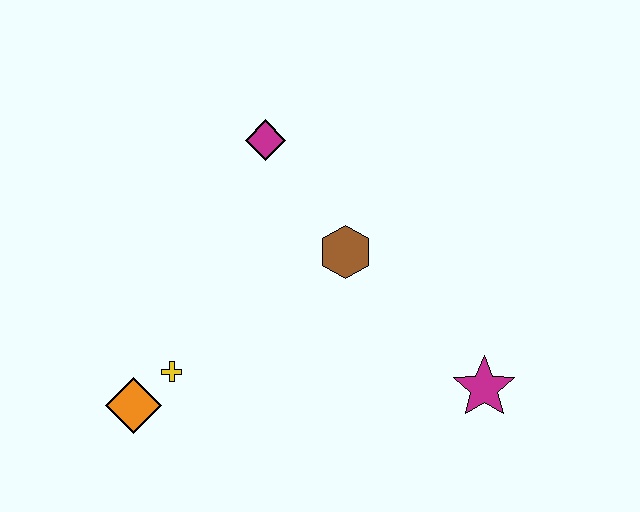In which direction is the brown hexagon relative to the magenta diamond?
The brown hexagon is below the magenta diamond.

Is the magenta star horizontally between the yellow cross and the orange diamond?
No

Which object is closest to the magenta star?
The brown hexagon is closest to the magenta star.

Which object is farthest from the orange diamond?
The magenta star is farthest from the orange diamond.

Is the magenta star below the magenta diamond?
Yes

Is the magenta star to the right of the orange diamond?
Yes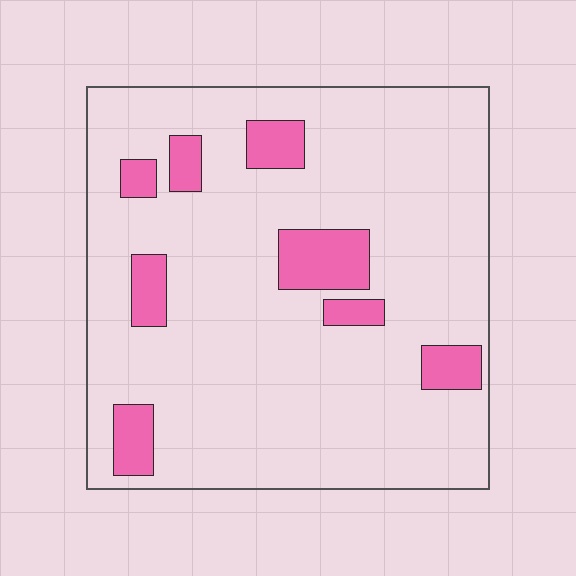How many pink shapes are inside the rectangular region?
8.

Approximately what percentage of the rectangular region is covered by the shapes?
Approximately 15%.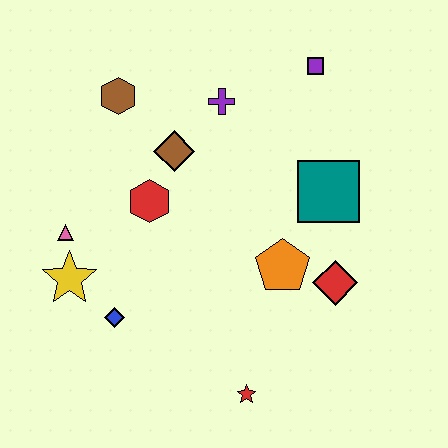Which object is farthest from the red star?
The purple square is farthest from the red star.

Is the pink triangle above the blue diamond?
Yes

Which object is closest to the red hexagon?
The brown diamond is closest to the red hexagon.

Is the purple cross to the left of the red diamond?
Yes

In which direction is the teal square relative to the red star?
The teal square is above the red star.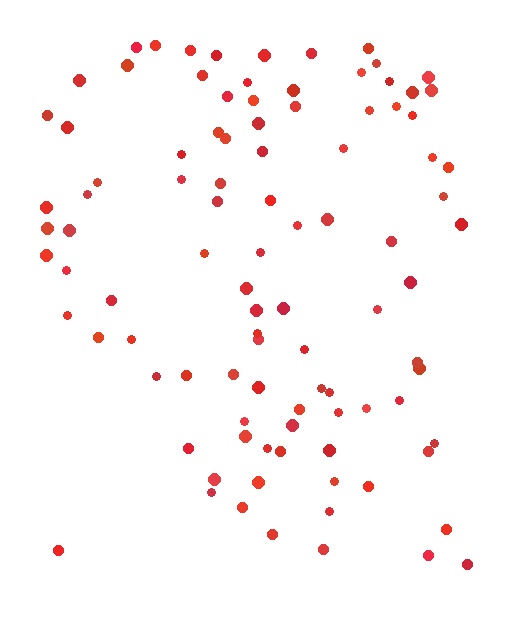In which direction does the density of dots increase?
From bottom to top, with the top side densest.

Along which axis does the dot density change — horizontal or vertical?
Vertical.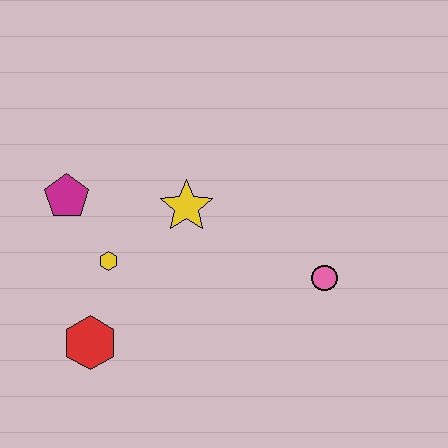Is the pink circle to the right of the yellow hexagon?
Yes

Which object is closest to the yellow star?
The yellow hexagon is closest to the yellow star.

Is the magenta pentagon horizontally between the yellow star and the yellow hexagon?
No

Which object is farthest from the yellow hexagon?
The pink circle is farthest from the yellow hexagon.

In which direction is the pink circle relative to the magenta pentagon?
The pink circle is to the right of the magenta pentagon.